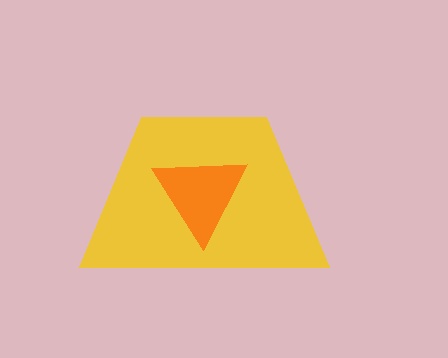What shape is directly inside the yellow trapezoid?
The orange triangle.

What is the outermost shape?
The yellow trapezoid.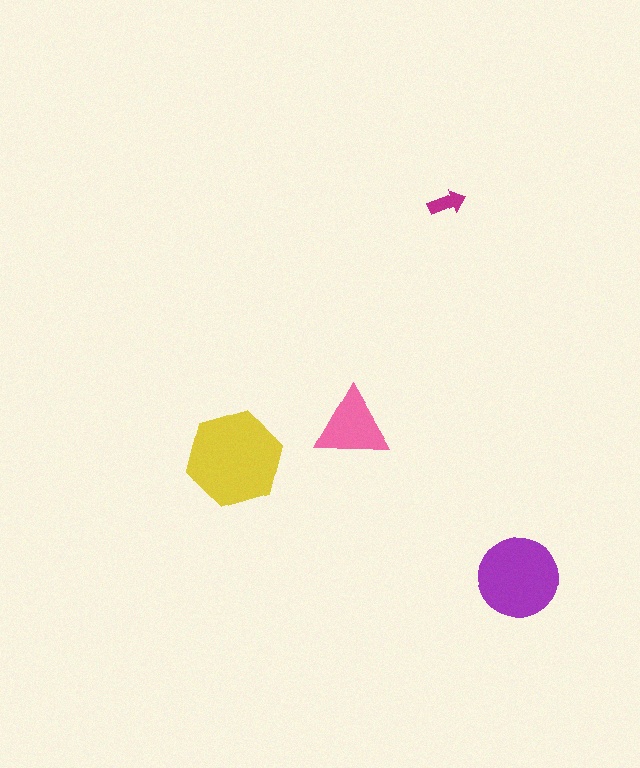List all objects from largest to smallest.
The yellow hexagon, the purple circle, the pink triangle, the magenta arrow.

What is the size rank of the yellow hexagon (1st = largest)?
1st.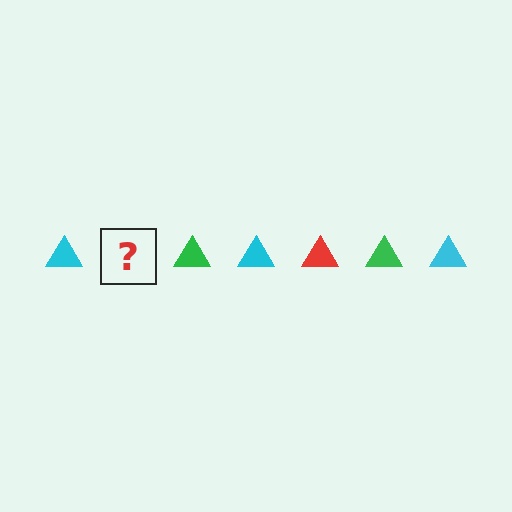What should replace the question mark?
The question mark should be replaced with a red triangle.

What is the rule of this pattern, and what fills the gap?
The rule is that the pattern cycles through cyan, red, green triangles. The gap should be filled with a red triangle.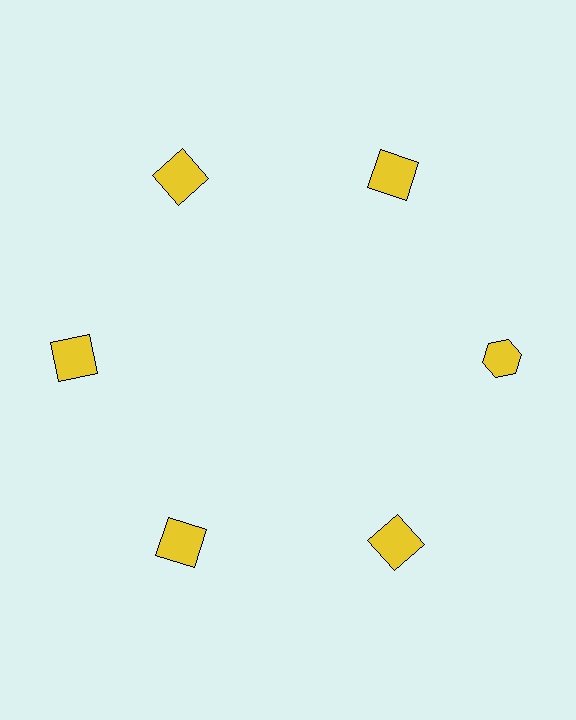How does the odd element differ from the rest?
It has a different shape: hexagon instead of square.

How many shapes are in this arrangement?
There are 6 shapes arranged in a ring pattern.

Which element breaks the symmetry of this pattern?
The yellow hexagon at roughly the 3 o'clock position breaks the symmetry. All other shapes are yellow squares.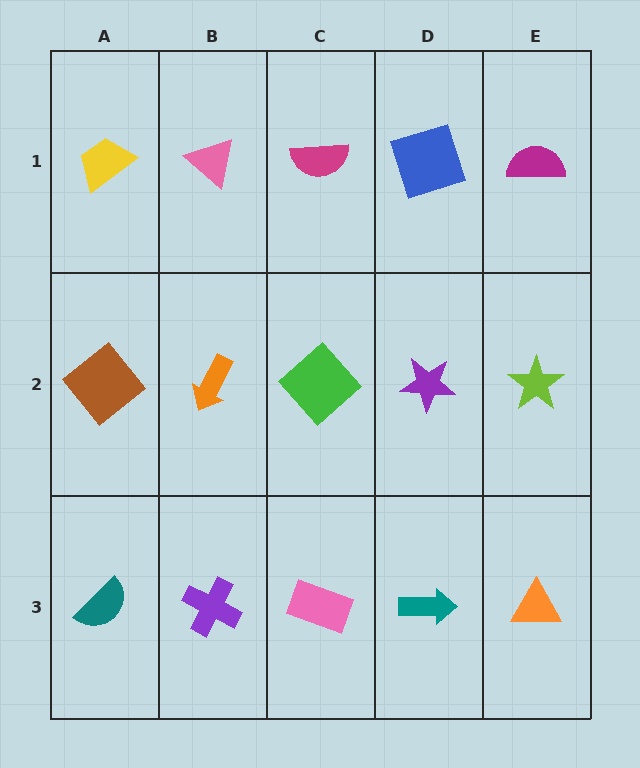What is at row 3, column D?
A teal arrow.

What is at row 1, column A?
A yellow trapezoid.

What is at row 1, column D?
A blue square.